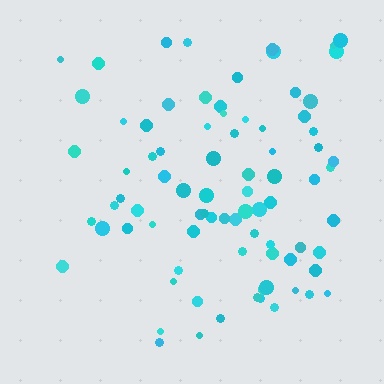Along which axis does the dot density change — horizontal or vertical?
Horizontal.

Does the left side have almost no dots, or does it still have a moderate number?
Still a moderate number, just noticeably fewer than the right.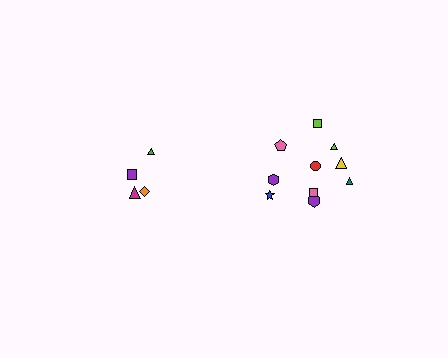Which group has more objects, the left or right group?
The right group.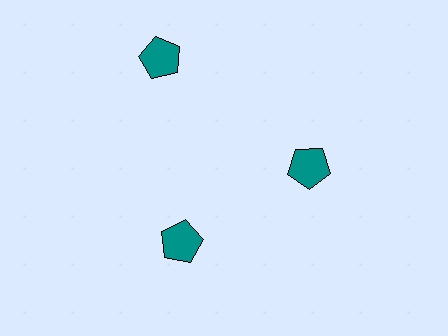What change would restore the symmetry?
The symmetry would be restored by moving it inward, back onto the ring so that all 3 pentagons sit at equal angles and equal distance from the center.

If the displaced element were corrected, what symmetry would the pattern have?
It would have 3-fold rotational symmetry — the pattern would map onto itself every 120 degrees.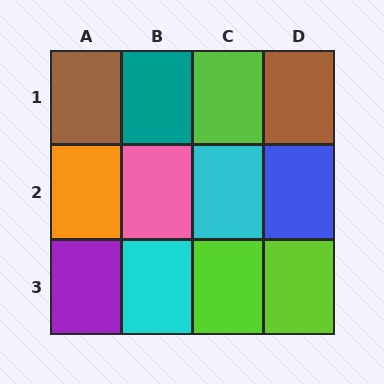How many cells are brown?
2 cells are brown.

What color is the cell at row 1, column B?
Teal.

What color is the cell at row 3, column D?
Lime.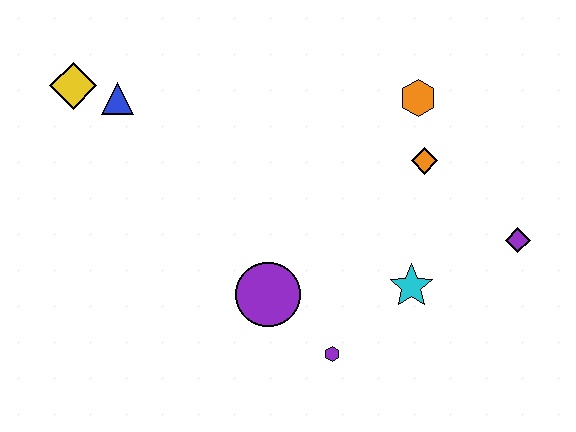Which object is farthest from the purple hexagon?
The yellow diamond is farthest from the purple hexagon.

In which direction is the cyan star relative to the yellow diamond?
The cyan star is to the right of the yellow diamond.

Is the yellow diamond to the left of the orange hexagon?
Yes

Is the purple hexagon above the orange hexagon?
No